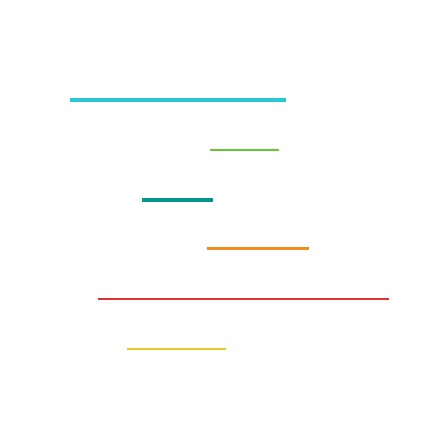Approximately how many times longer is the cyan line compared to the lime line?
The cyan line is approximately 3.2 times the length of the lime line.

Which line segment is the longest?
The red line is the longest at approximately 290 pixels.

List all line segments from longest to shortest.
From longest to shortest: red, cyan, orange, yellow, teal, lime.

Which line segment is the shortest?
The lime line is the shortest at approximately 68 pixels.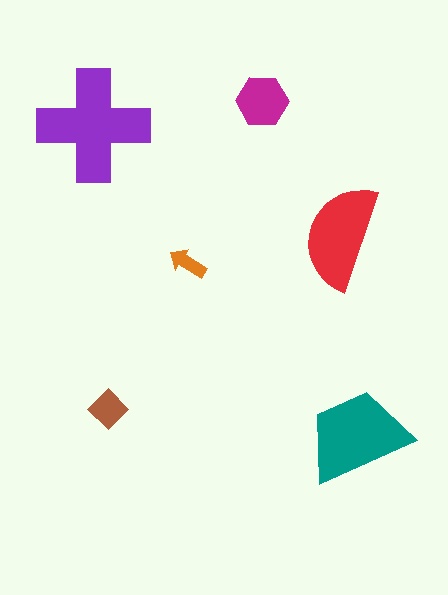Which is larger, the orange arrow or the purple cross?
The purple cross.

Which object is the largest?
The purple cross.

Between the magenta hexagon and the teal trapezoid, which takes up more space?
The teal trapezoid.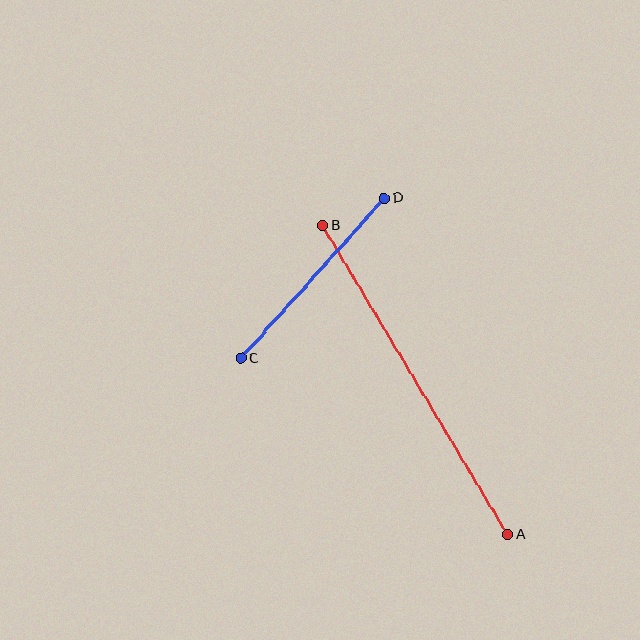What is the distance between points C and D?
The distance is approximately 215 pixels.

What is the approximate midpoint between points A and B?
The midpoint is at approximately (415, 380) pixels.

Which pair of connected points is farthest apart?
Points A and B are farthest apart.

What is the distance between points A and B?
The distance is approximately 361 pixels.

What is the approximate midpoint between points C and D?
The midpoint is at approximately (313, 278) pixels.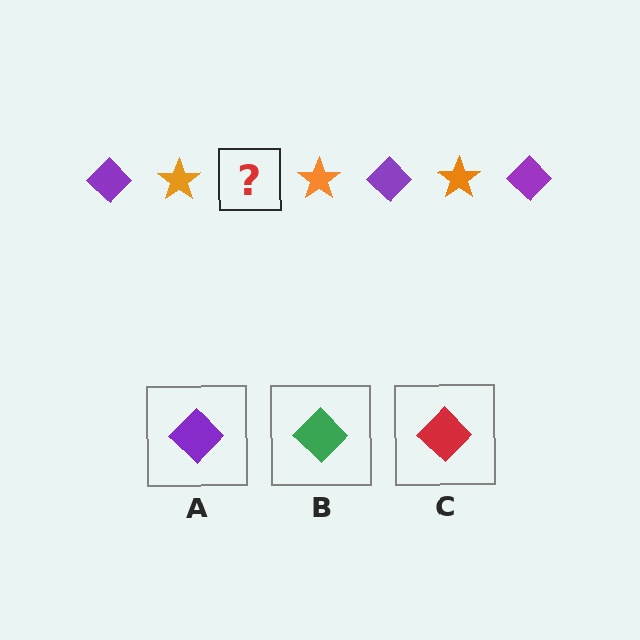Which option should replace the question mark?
Option A.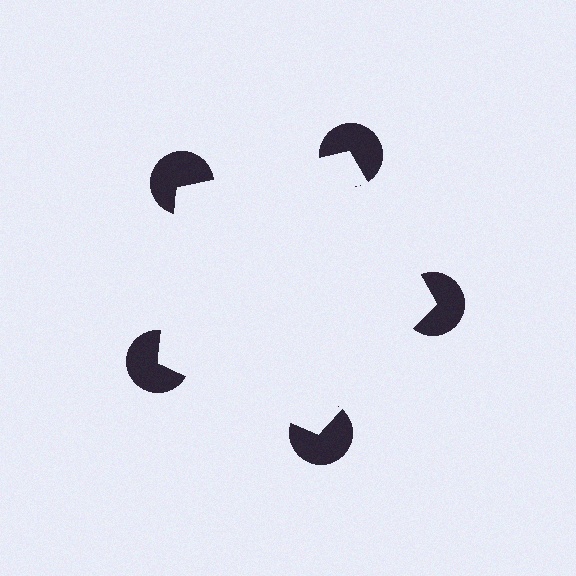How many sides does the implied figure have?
5 sides.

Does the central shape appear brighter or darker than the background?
It typically appears slightly brighter than the background, even though no actual brightness change is drawn.